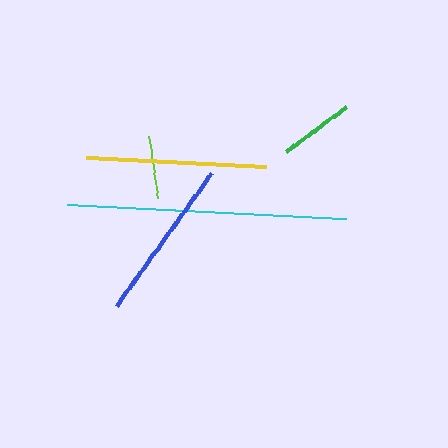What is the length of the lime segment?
The lime segment is approximately 61 pixels long.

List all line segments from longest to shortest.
From longest to shortest: cyan, yellow, blue, green, lime.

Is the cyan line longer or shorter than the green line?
The cyan line is longer than the green line.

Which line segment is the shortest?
The lime line is the shortest at approximately 61 pixels.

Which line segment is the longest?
The cyan line is the longest at approximately 280 pixels.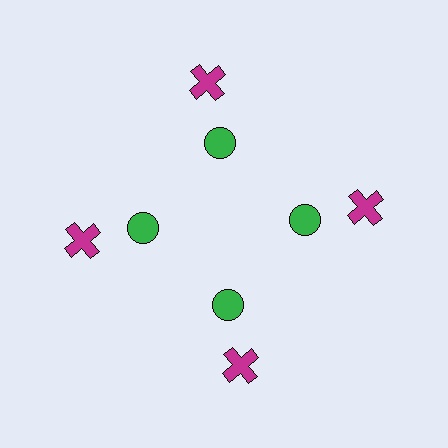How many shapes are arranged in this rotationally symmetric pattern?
There are 8 shapes, arranged in 4 groups of 2.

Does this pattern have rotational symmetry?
Yes, this pattern has 4-fold rotational symmetry. It looks the same after rotating 90 degrees around the center.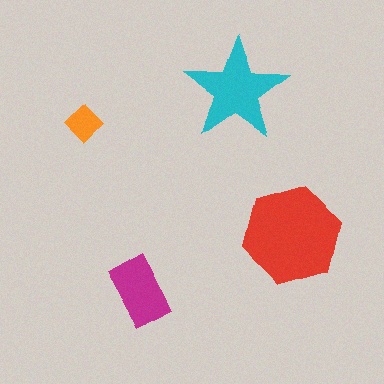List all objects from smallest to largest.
The orange diamond, the magenta rectangle, the cyan star, the red hexagon.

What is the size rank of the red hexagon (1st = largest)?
1st.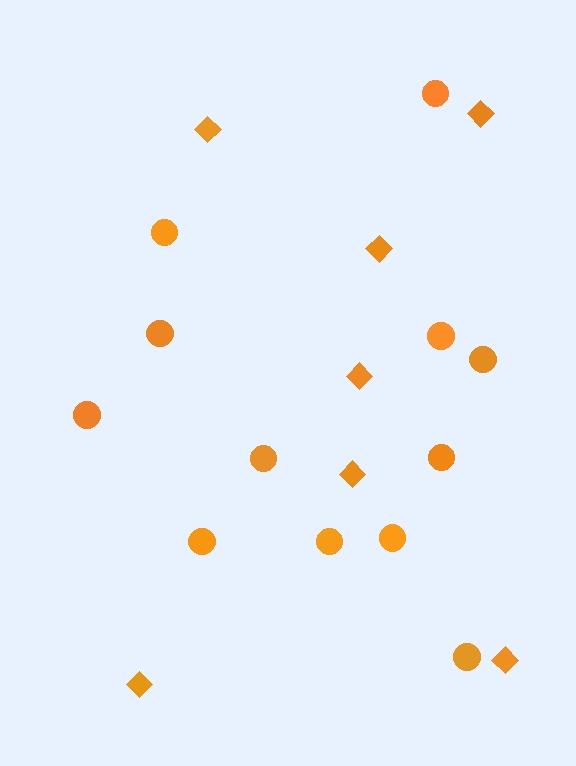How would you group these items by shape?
There are 2 groups: one group of diamonds (7) and one group of circles (12).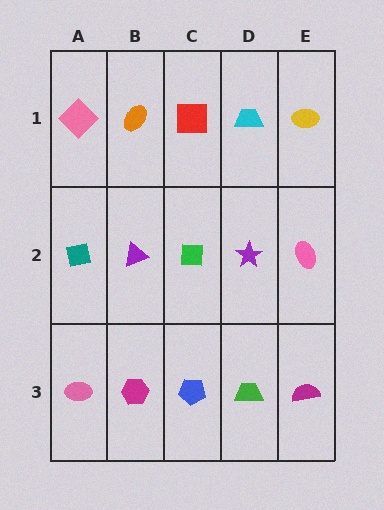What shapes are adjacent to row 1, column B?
A purple triangle (row 2, column B), a pink diamond (row 1, column A), a red square (row 1, column C).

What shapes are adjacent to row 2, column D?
A cyan trapezoid (row 1, column D), a green trapezoid (row 3, column D), a green square (row 2, column C), a pink ellipse (row 2, column E).